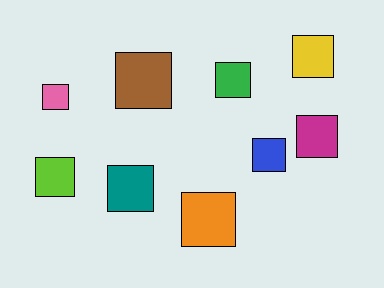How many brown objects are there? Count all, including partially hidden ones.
There is 1 brown object.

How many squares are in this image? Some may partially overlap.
There are 9 squares.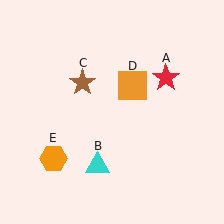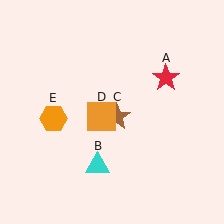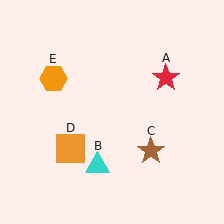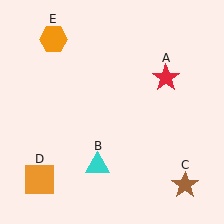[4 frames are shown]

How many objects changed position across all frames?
3 objects changed position: brown star (object C), orange square (object D), orange hexagon (object E).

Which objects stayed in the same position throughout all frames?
Red star (object A) and cyan triangle (object B) remained stationary.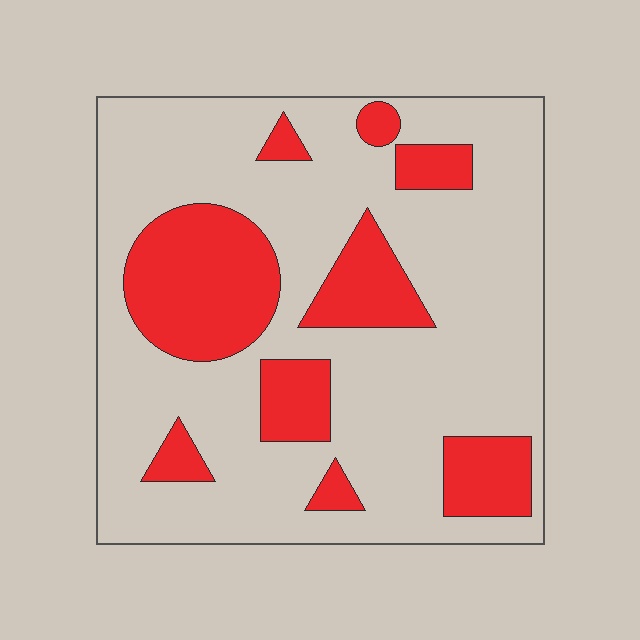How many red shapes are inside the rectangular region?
9.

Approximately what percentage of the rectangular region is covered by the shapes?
Approximately 25%.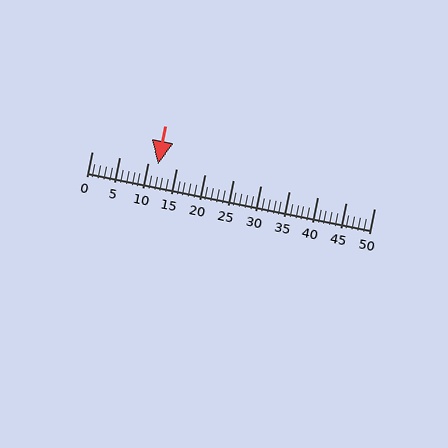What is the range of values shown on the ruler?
The ruler shows values from 0 to 50.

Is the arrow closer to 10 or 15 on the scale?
The arrow is closer to 10.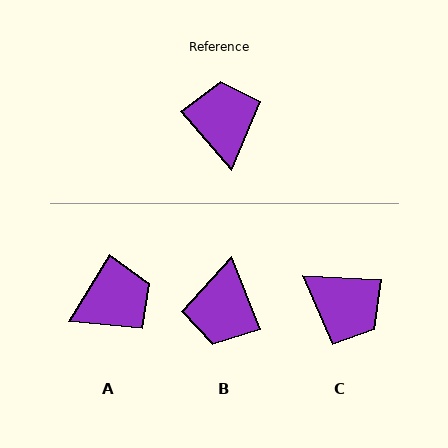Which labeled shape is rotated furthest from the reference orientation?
B, about 161 degrees away.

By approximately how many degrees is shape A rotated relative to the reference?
Approximately 73 degrees clockwise.